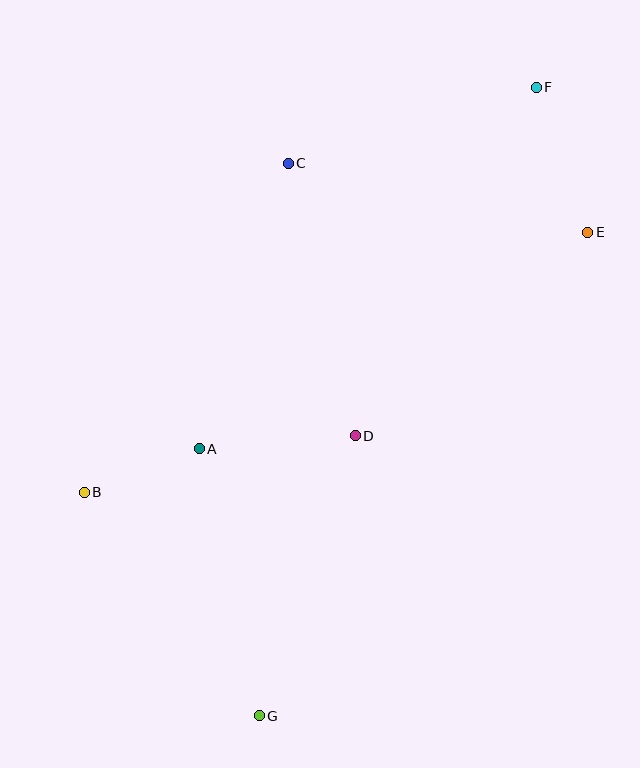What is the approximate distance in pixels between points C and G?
The distance between C and G is approximately 553 pixels.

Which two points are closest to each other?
Points A and B are closest to each other.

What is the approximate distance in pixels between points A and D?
The distance between A and D is approximately 157 pixels.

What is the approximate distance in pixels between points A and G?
The distance between A and G is approximately 274 pixels.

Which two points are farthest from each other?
Points F and G are farthest from each other.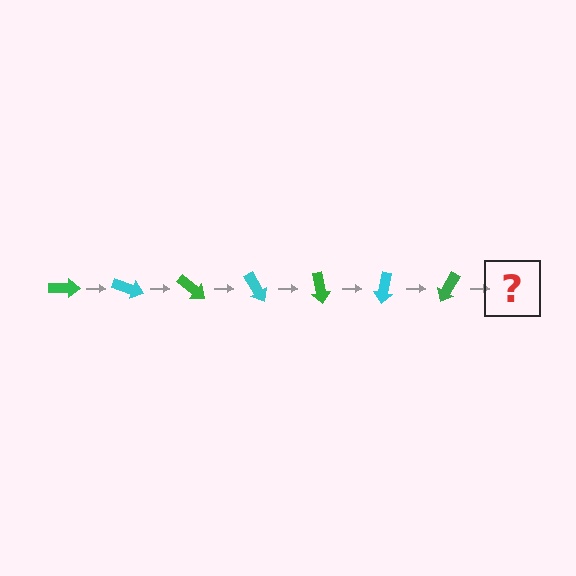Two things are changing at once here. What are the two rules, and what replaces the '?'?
The two rules are that it rotates 20 degrees each step and the color cycles through green and cyan. The '?' should be a cyan arrow, rotated 140 degrees from the start.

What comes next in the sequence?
The next element should be a cyan arrow, rotated 140 degrees from the start.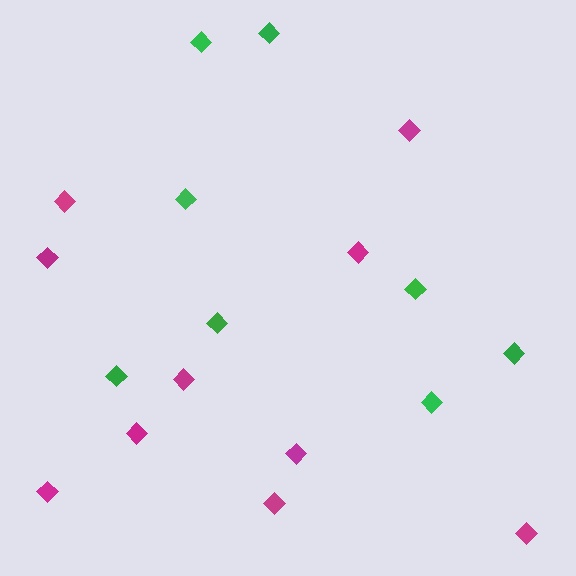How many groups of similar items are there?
There are 2 groups: one group of magenta diamonds (10) and one group of green diamonds (8).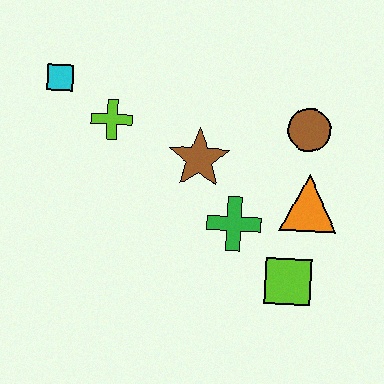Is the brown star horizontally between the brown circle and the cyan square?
Yes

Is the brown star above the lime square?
Yes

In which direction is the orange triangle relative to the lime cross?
The orange triangle is to the right of the lime cross.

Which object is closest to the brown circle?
The orange triangle is closest to the brown circle.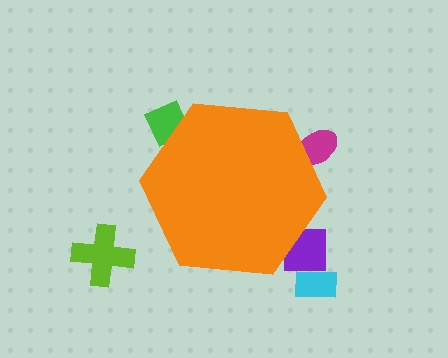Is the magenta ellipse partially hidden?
Yes, the magenta ellipse is partially hidden behind the orange hexagon.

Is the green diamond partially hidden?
Yes, the green diamond is partially hidden behind the orange hexagon.